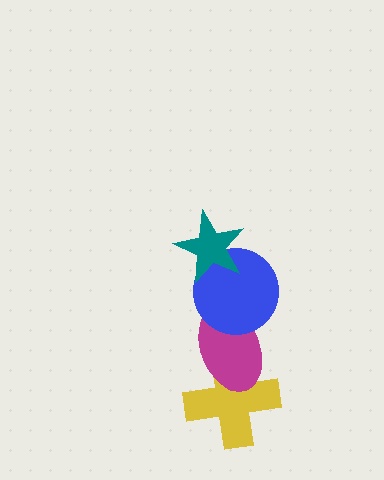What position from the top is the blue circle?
The blue circle is 2nd from the top.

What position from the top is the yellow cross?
The yellow cross is 4th from the top.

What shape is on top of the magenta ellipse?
The blue circle is on top of the magenta ellipse.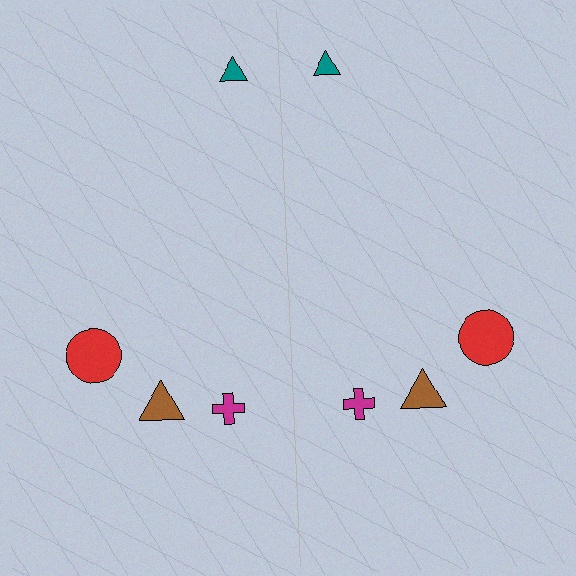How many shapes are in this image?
There are 8 shapes in this image.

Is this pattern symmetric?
Yes, this pattern has bilateral (reflection) symmetry.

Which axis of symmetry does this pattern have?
The pattern has a vertical axis of symmetry running through the center of the image.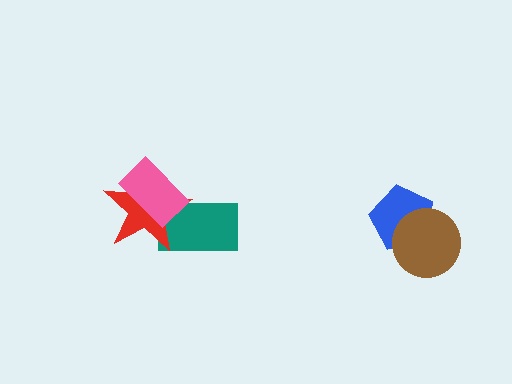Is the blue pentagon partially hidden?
Yes, it is partially covered by another shape.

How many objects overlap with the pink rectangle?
2 objects overlap with the pink rectangle.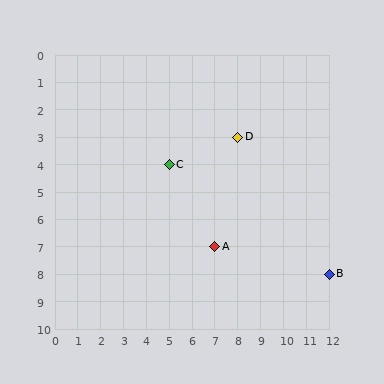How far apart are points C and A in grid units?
Points C and A are 2 columns and 3 rows apart (about 3.6 grid units diagonally).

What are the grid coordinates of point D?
Point D is at grid coordinates (8, 3).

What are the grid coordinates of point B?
Point B is at grid coordinates (12, 8).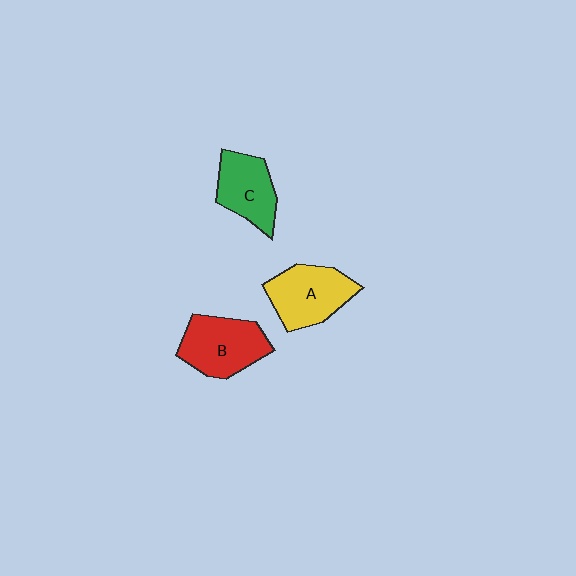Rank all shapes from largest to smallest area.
From largest to smallest: B (red), A (yellow), C (green).